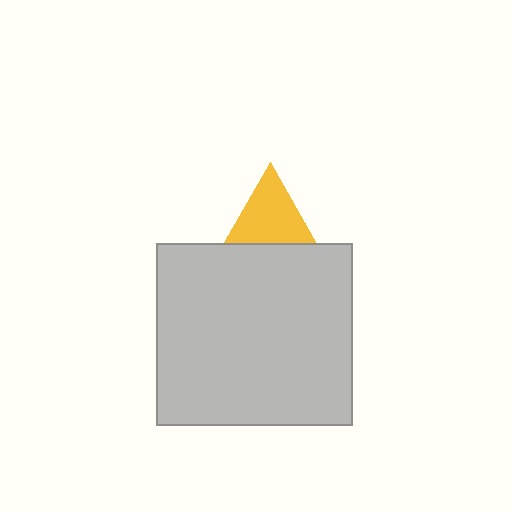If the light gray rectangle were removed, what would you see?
You would see the complete yellow triangle.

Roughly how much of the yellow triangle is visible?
About half of it is visible (roughly 45%).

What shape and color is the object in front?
The object in front is a light gray rectangle.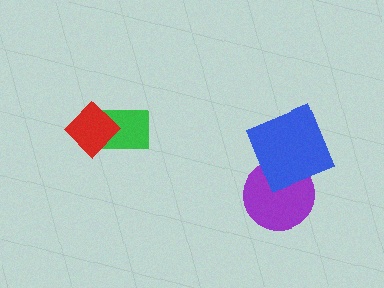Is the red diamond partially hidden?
No, no other shape covers it.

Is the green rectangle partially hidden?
Yes, it is partially covered by another shape.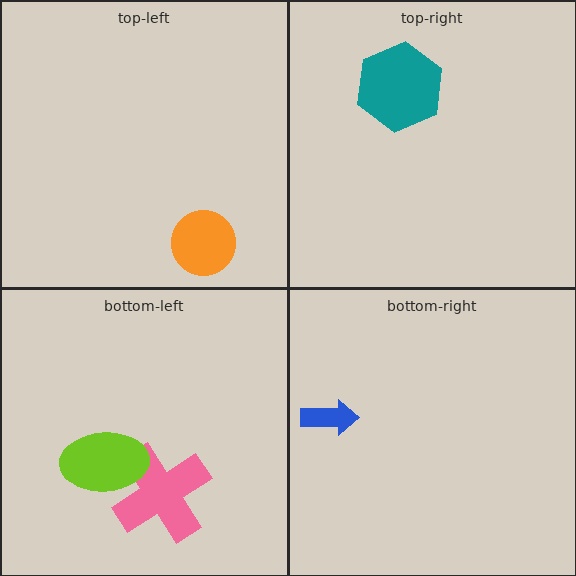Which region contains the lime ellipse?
The bottom-left region.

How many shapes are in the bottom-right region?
1.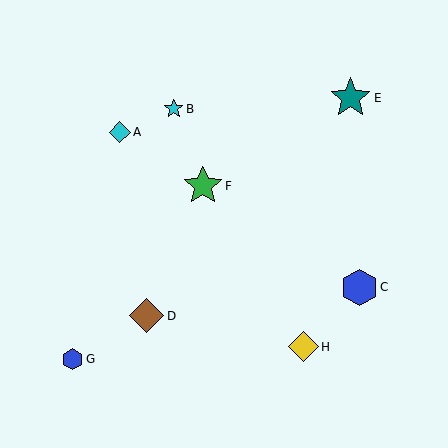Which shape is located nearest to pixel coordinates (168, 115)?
The cyan star (labeled B) at (174, 109) is nearest to that location.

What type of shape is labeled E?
Shape E is a teal star.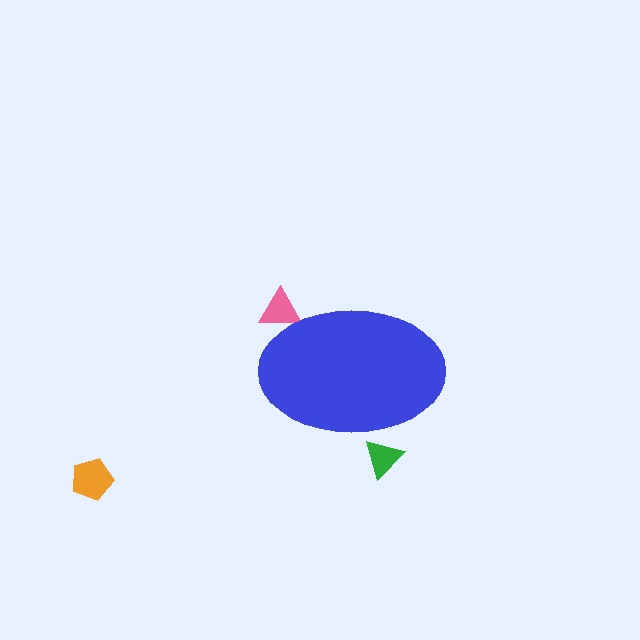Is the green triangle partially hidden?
Yes, the green triangle is partially hidden behind the blue ellipse.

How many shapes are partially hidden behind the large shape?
2 shapes are partially hidden.